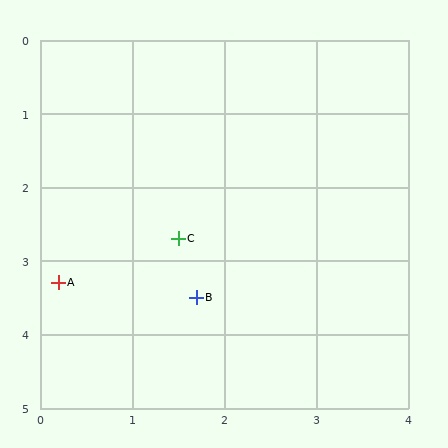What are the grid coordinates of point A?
Point A is at approximately (0.2, 3.3).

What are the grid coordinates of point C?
Point C is at approximately (1.5, 2.7).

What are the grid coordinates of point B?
Point B is at approximately (1.7, 3.5).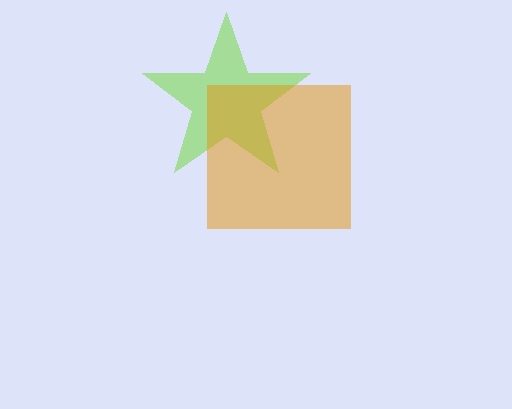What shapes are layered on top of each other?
The layered shapes are: a lime star, an orange square.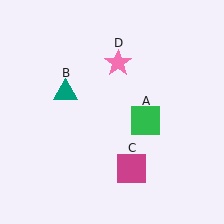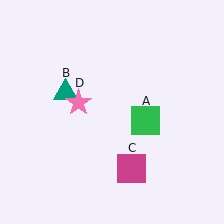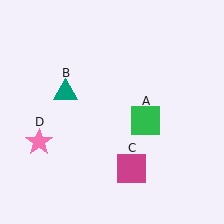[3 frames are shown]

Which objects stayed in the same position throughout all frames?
Green square (object A) and teal triangle (object B) and magenta square (object C) remained stationary.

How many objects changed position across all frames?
1 object changed position: pink star (object D).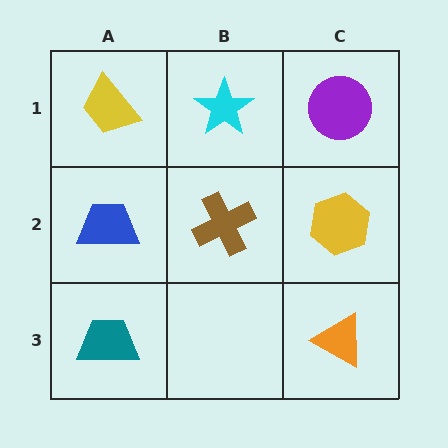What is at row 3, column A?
A teal trapezoid.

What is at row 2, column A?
A blue trapezoid.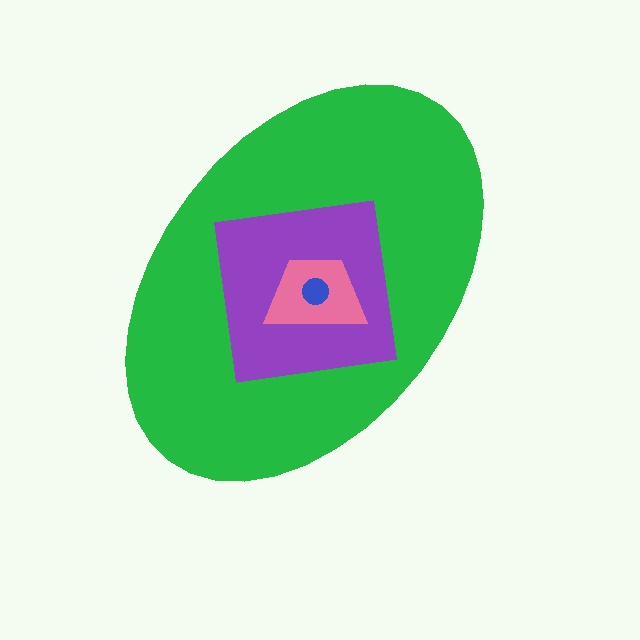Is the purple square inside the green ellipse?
Yes.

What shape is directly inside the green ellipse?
The purple square.